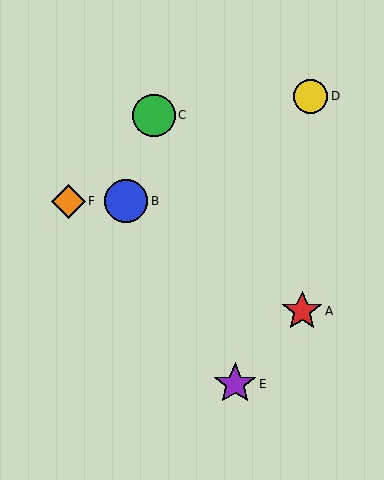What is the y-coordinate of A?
Object A is at y≈311.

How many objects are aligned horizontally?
2 objects (B, F) are aligned horizontally.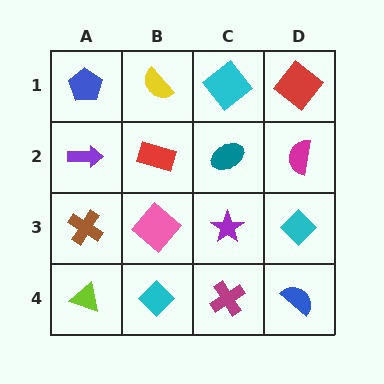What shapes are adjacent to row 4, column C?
A purple star (row 3, column C), a cyan diamond (row 4, column B), a blue semicircle (row 4, column D).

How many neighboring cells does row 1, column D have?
2.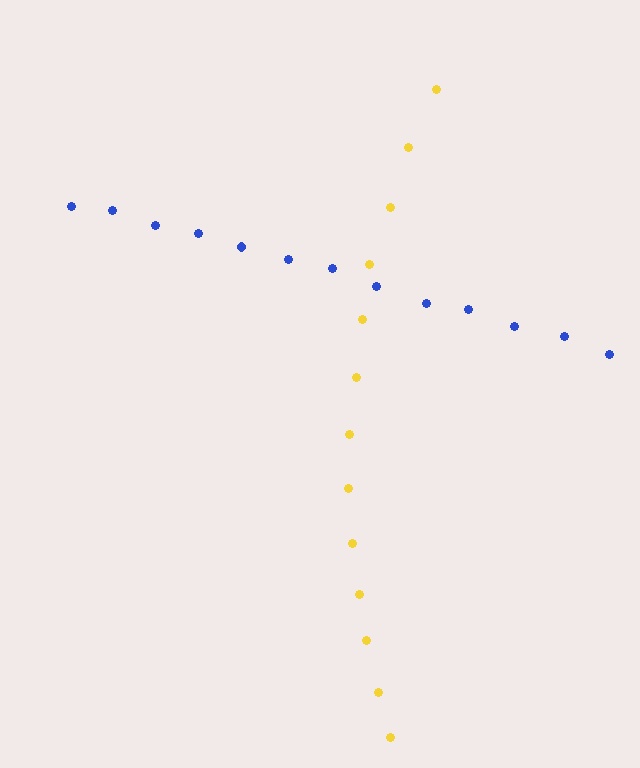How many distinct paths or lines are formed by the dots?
There are 2 distinct paths.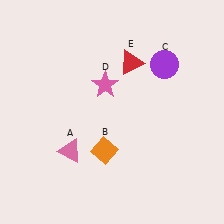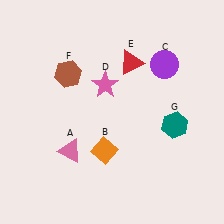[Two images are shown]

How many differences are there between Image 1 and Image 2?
There are 2 differences between the two images.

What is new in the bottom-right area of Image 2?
A teal hexagon (G) was added in the bottom-right area of Image 2.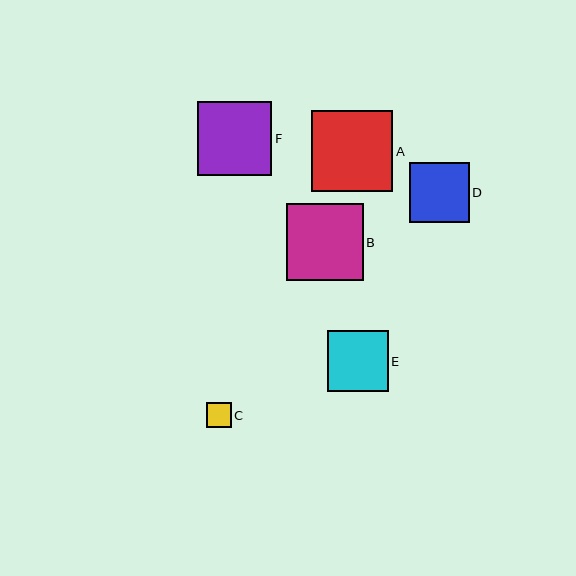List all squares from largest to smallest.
From largest to smallest: A, B, F, E, D, C.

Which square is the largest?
Square A is the largest with a size of approximately 81 pixels.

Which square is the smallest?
Square C is the smallest with a size of approximately 25 pixels.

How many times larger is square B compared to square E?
Square B is approximately 1.3 times the size of square E.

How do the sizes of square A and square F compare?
Square A and square F are approximately the same size.